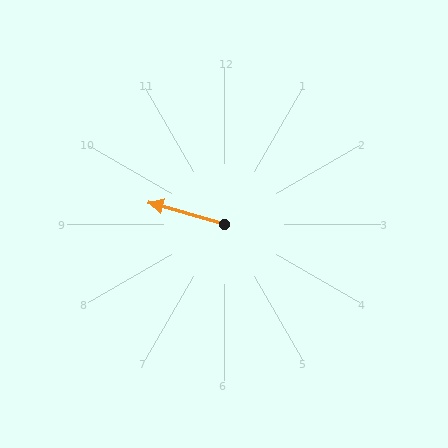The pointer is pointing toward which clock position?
Roughly 10 o'clock.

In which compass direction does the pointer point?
West.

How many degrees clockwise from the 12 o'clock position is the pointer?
Approximately 286 degrees.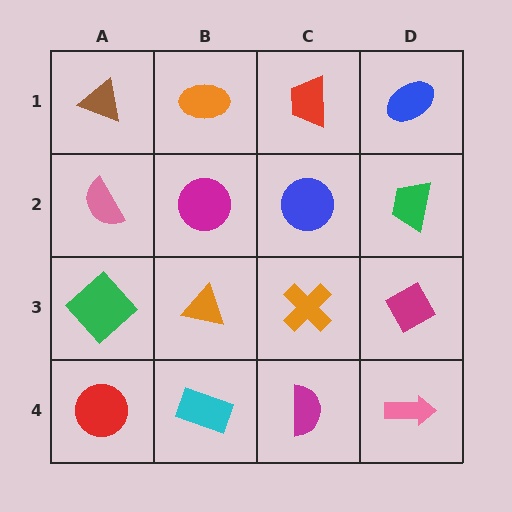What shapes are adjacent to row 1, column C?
A blue circle (row 2, column C), an orange ellipse (row 1, column B), a blue ellipse (row 1, column D).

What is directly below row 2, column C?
An orange cross.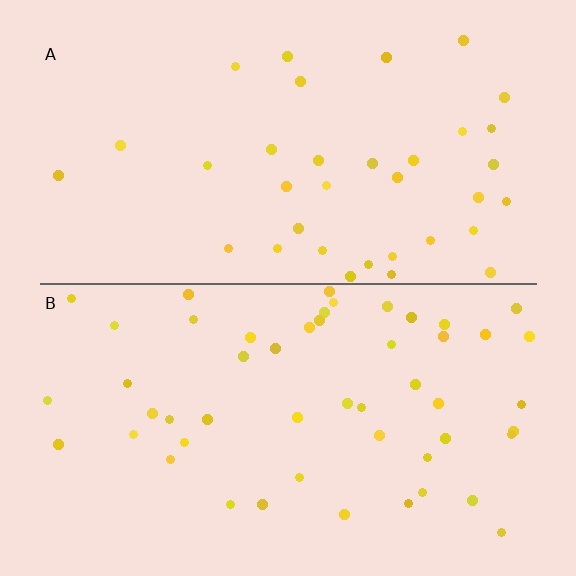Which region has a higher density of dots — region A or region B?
B (the bottom).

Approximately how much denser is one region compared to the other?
Approximately 1.5× — region B over region A.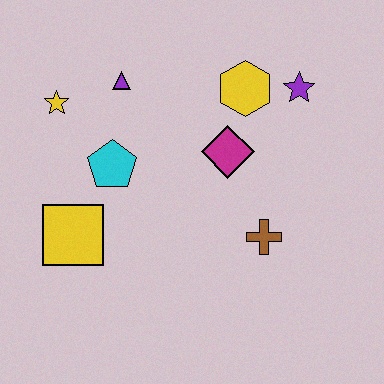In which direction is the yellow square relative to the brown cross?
The yellow square is to the left of the brown cross.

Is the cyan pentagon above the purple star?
No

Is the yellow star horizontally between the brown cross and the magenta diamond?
No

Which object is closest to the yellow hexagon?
The purple star is closest to the yellow hexagon.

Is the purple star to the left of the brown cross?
No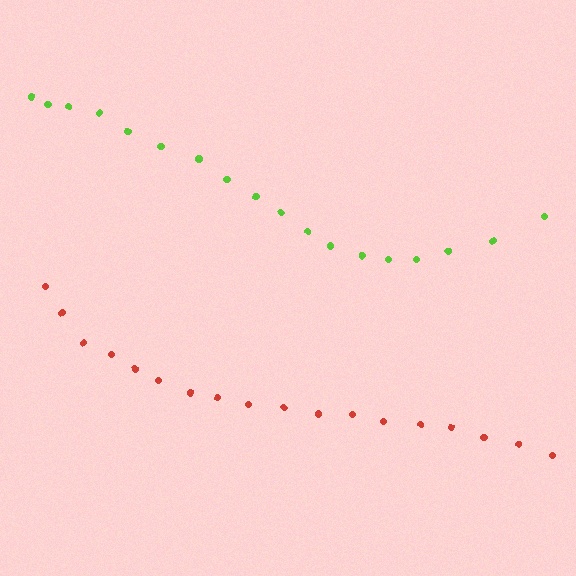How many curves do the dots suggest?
There are 2 distinct paths.